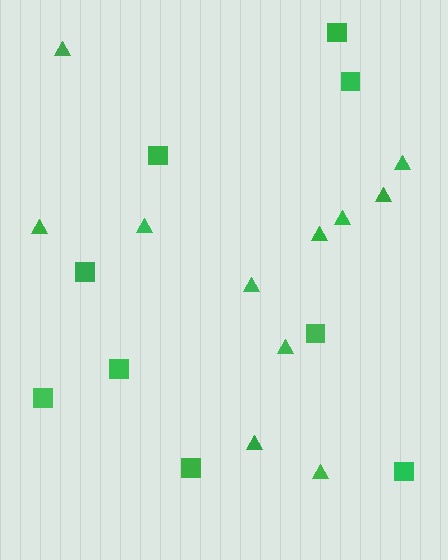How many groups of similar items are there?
There are 2 groups: one group of squares (9) and one group of triangles (11).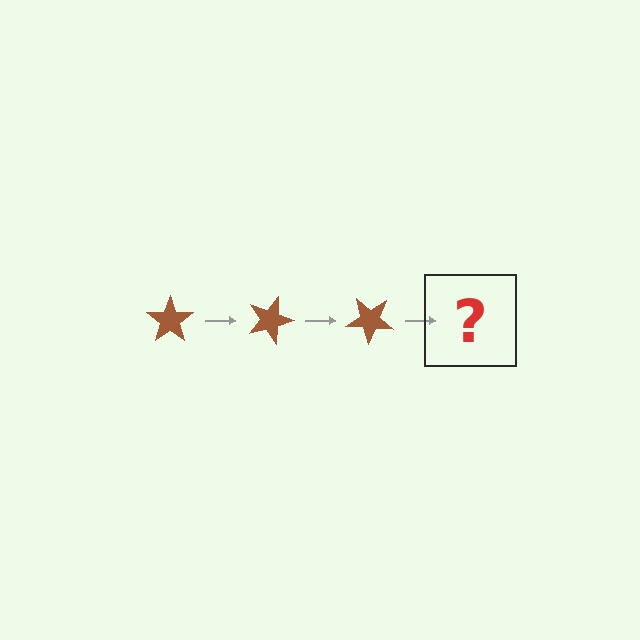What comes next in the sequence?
The next element should be a brown star rotated 60 degrees.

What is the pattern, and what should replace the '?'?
The pattern is that the star rotates 20 degrees each step. The '?' should be a brown star rotated 60 degrees.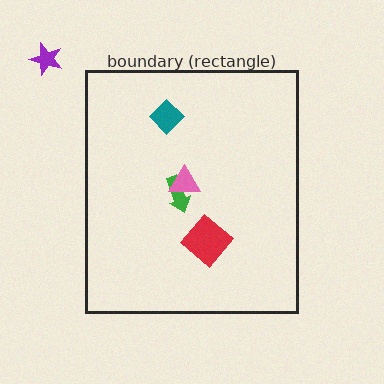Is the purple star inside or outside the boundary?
Outside.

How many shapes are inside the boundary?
4 inside, 1 outside.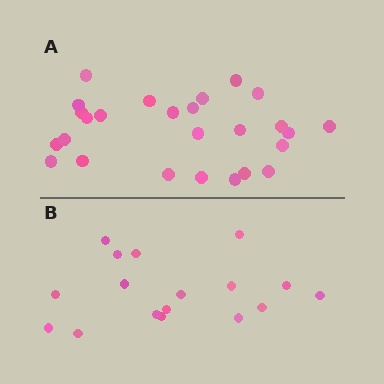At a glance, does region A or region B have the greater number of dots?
Region A (the top region) has more dots.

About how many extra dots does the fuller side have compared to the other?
Region A has roughly 8 or so more dots than region B.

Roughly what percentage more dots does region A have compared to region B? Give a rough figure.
About 55% more.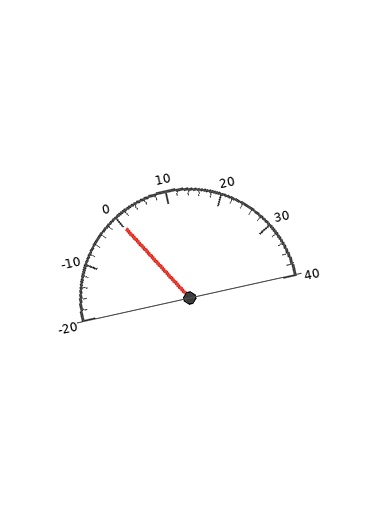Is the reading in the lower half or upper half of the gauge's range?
The reading is in the lower half of the range (-20 to 40).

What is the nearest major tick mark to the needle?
The nearest major tick mark is 0.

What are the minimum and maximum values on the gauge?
The gauge ranges from -20 to 40.